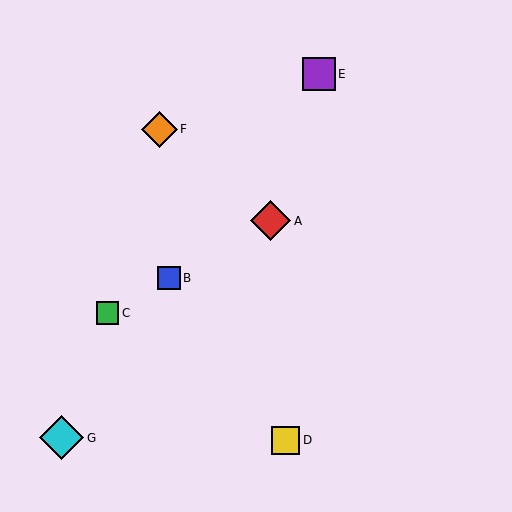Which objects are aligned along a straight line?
Objects A, B, C are aligned along a straight line.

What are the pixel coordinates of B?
Object B is at (169, 278).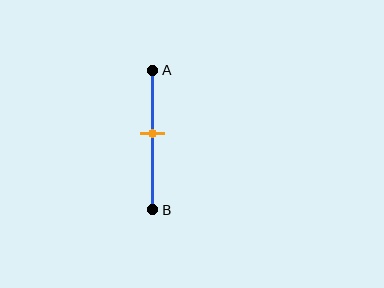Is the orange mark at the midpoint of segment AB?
No, the mark is at about 45% from A, not at the 50% midpoint.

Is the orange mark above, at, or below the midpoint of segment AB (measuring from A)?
The orange mark is above the midpoint of segment AB.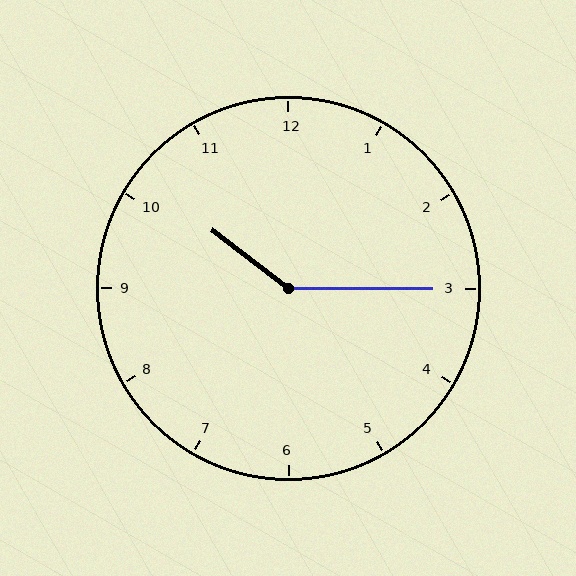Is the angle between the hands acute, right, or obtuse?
It is obtuse.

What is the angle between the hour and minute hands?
Approximately 142 degrees.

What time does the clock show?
10:15.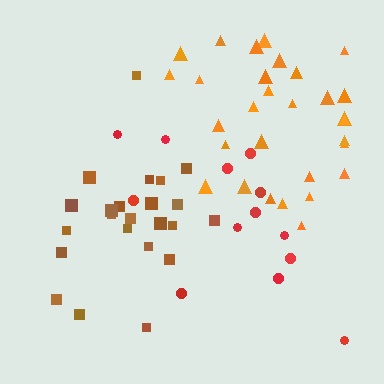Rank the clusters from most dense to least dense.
orange, brown, red.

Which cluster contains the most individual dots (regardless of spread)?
Orange (30).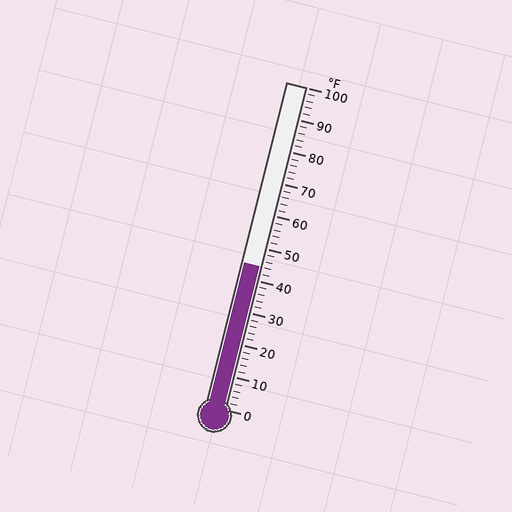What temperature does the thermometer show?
The thermometer shows approximately 44°F.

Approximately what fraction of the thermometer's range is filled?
The thermometer is filled to approximately 45% of its range.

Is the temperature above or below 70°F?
The temperature is below 70°F.